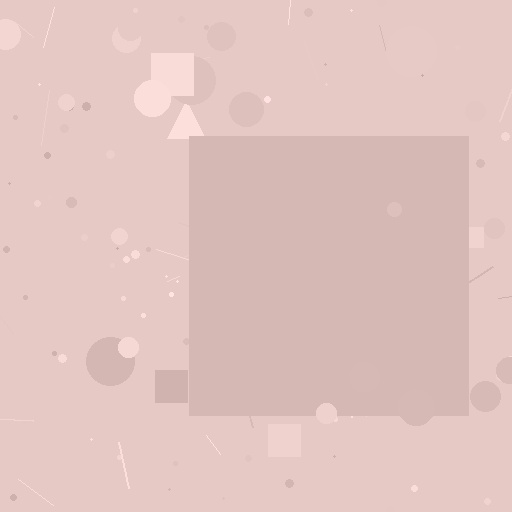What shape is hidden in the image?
A square is hidden in the image.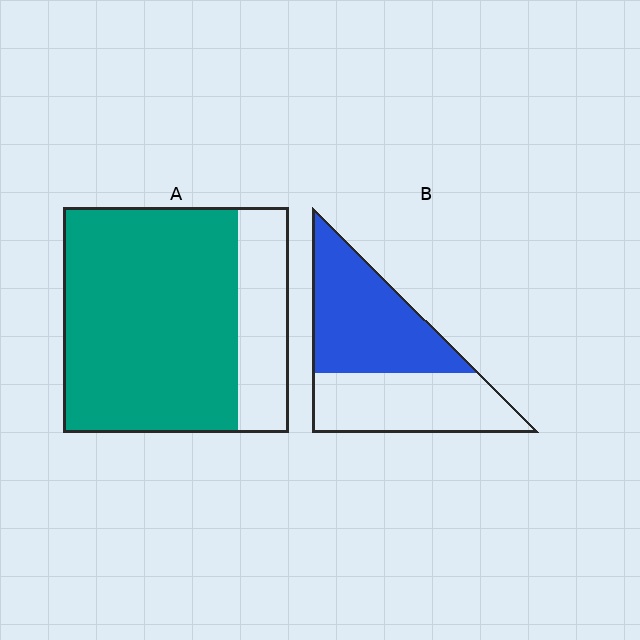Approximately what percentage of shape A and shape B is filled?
A is approximately 75% and B is approximately 55%.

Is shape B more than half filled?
Yes.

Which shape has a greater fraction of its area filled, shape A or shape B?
Shape A.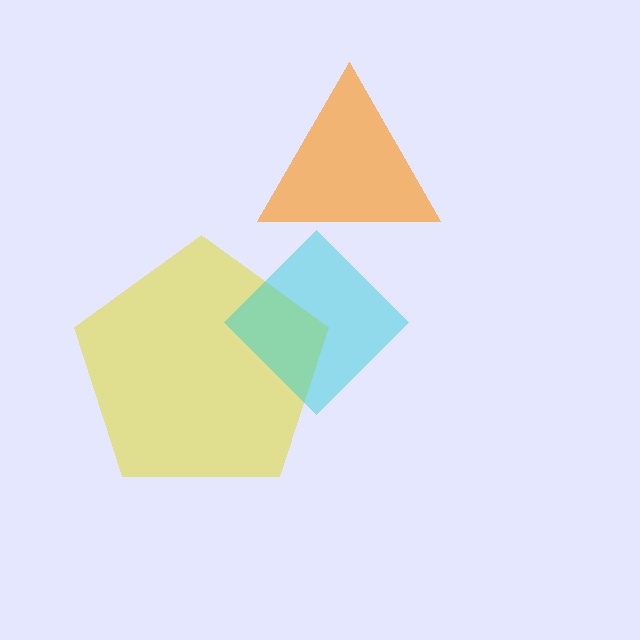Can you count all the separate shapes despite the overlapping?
Yes, there are 3 separate shapes.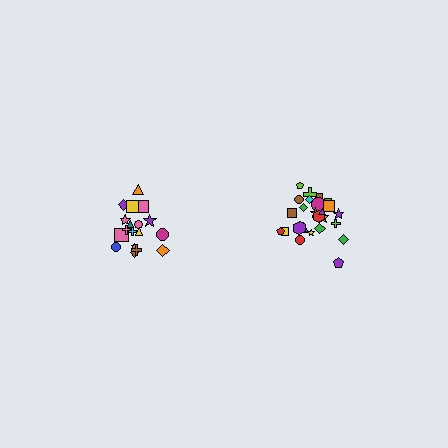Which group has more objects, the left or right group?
The right group.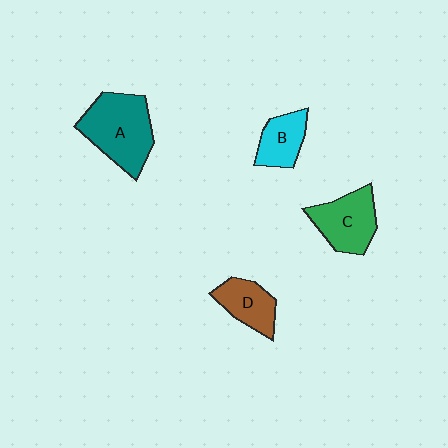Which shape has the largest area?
Shape A (teal).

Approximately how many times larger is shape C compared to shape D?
Approximately 1.3 times.